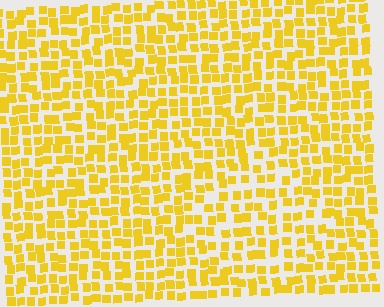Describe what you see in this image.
The image contains small yellow elements arranged at two different densities. A diamond-shaped region is visible where the elements are less densely packed than the surrounding area.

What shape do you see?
I see a diamond.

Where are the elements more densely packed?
The elements are more densely packed outside the diamond boundary.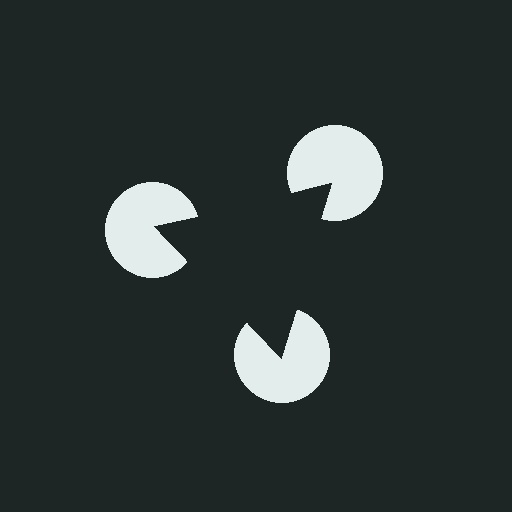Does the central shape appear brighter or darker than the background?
It typically appears slightly darker than the background, even though no actual brightness change is drawn.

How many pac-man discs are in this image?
There are 3 — one at each vertex of the illusory triangle.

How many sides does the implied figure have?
3 sides.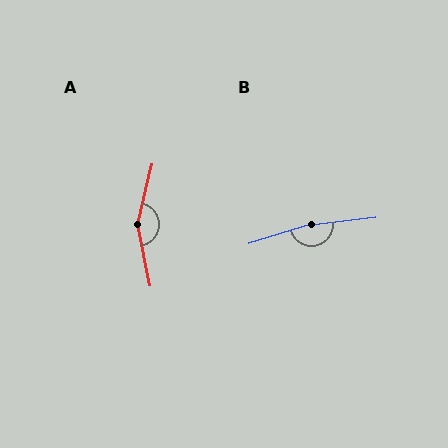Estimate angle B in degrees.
Approximately 170 degrees.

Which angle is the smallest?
A, at approximately 155 degrees.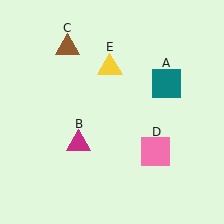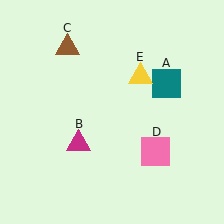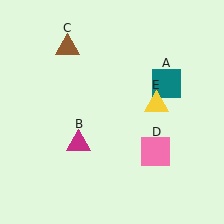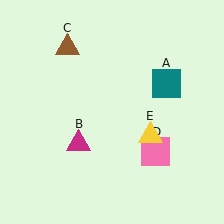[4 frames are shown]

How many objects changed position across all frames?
1 object changed position: yellow triangle (object E).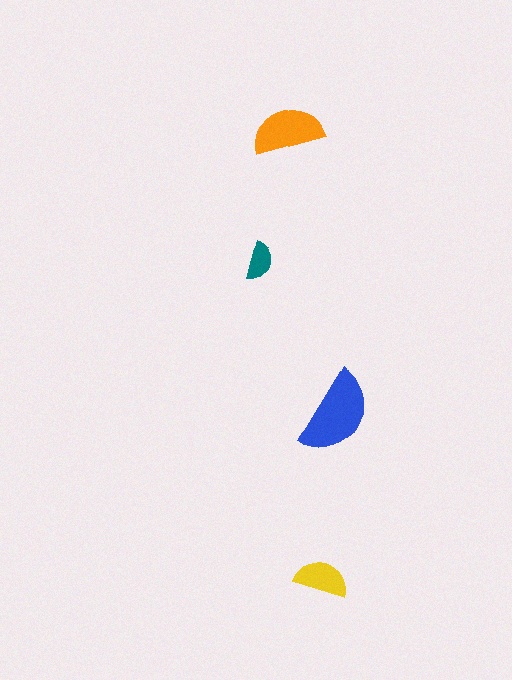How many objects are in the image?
There are 4 objects in the image.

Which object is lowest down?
The yellow semicircle is bottommost.